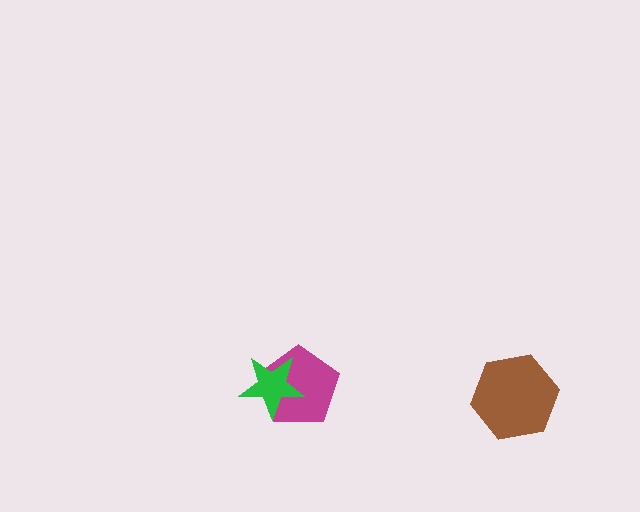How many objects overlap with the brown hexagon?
0 objects overlap with the brown hexagon.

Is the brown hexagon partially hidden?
No, no other shape covers it.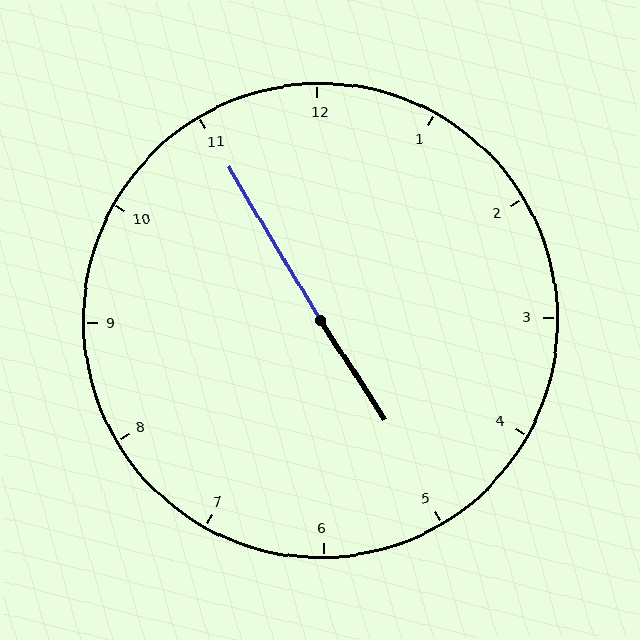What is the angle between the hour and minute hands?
Approximately 178 degrees.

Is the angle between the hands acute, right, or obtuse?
It is obtuse.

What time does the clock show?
4:55.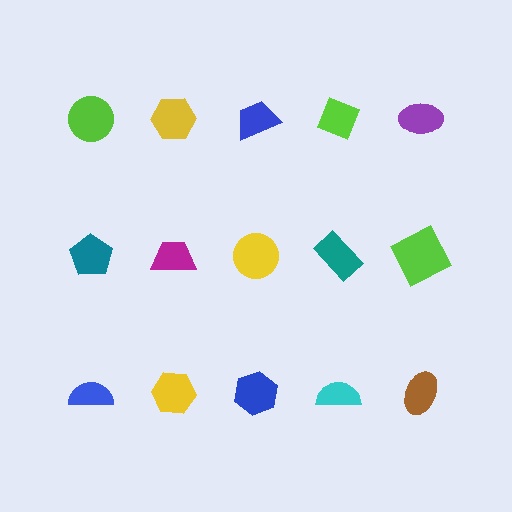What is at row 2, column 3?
A yellow circle.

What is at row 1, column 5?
A purple ellipse.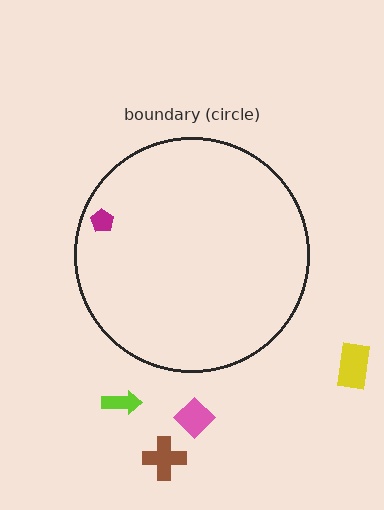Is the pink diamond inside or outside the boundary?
Outside.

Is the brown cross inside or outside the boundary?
Outside.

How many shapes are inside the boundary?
1 inside, 4 outside.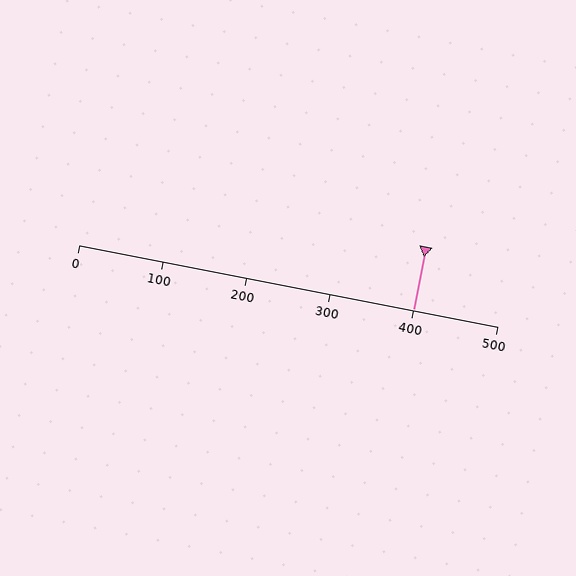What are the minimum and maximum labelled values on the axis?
The axis runs from 0 to 500.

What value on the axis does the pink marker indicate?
The marker indicates approximately 400.